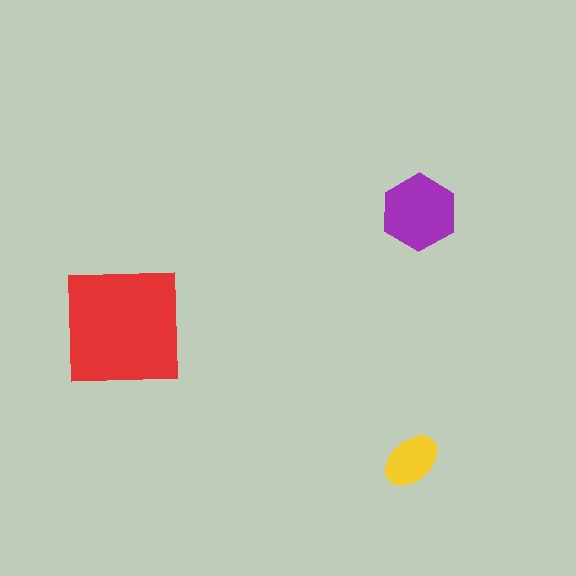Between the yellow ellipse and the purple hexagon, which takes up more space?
The purple hexagon.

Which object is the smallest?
The yellow ellipse.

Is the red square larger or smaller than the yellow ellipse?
Larger.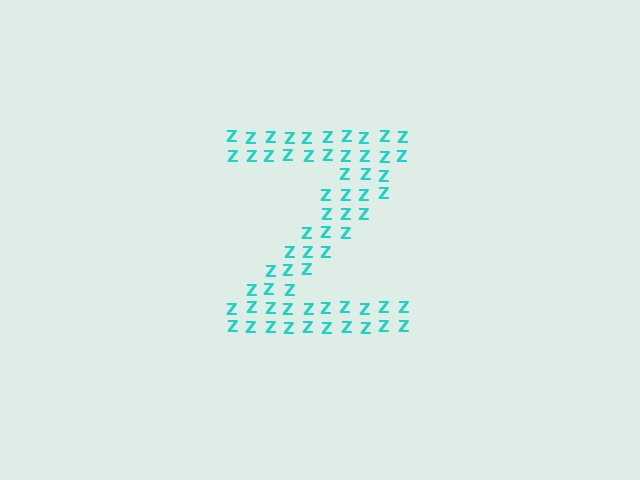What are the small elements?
The small elements are letter Z's.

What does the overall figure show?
The overall figure shows the letter Z.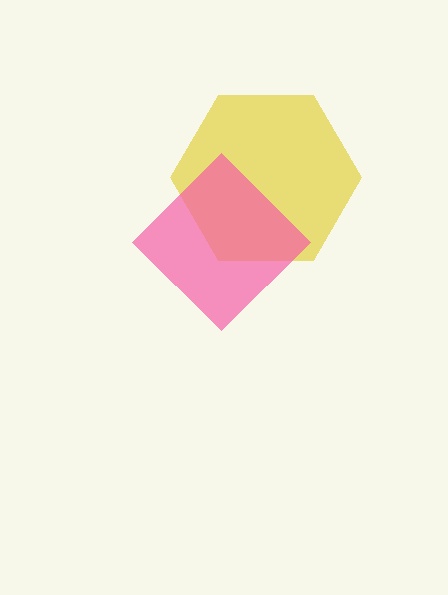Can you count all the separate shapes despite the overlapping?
Yes, there are 2 separate shapes.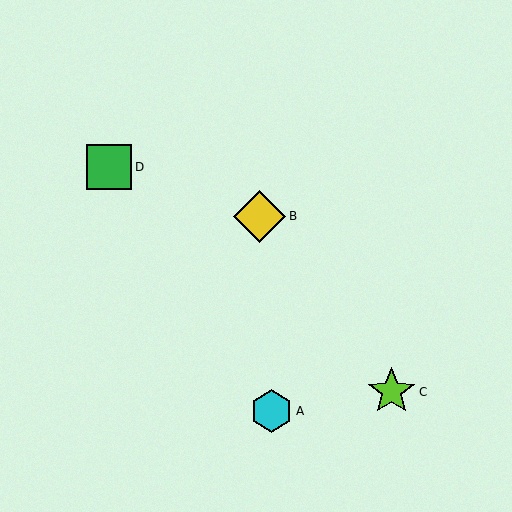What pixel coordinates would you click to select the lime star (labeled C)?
Click at (392, 392) to select the lime star C.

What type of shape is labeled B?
Shape B is a yellow diamond.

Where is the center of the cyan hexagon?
The center of the cyan hexagon is at (271, 411).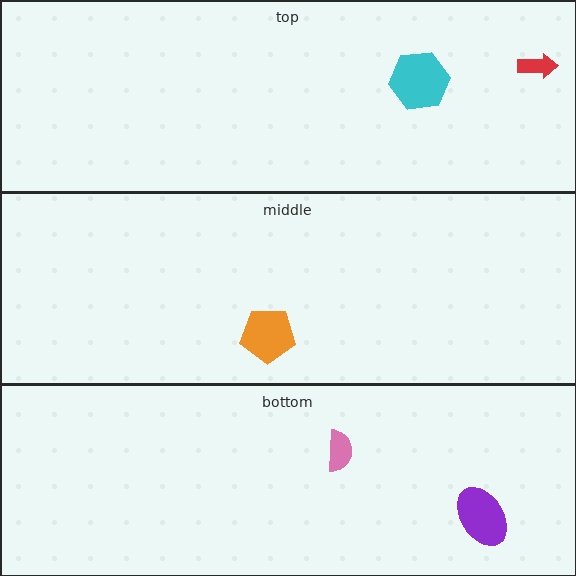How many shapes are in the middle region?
1.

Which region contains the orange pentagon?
The middle region.